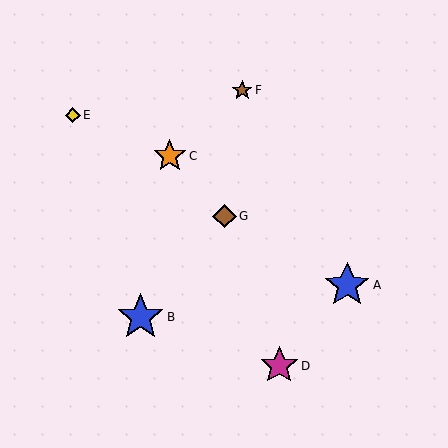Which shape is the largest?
The blue star (labeled B) is the largest.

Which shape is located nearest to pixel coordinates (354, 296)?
The blue star (labeled A) at (347, 285) is nearest to that location.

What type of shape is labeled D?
Shape D is a magenta star.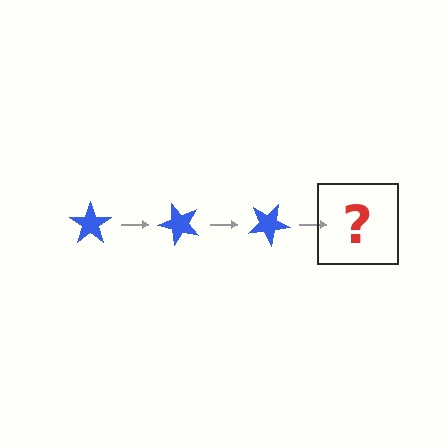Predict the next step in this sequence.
The next step is a blue star rotated 150 degrees.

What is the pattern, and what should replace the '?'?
The pattern is that the star rotates 50 degrees each step. The '?' should be a blue star rotated 150 degrees.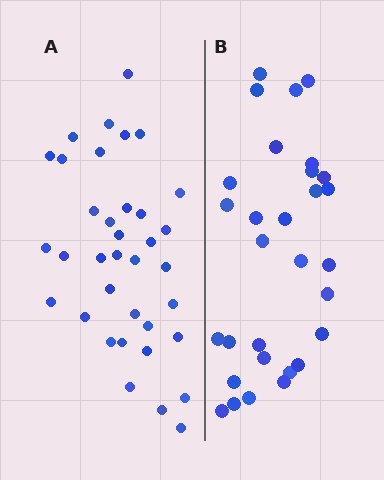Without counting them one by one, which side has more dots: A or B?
Region A (the left region) has more dots.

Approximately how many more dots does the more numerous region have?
Region A has about 6 more dots than region B.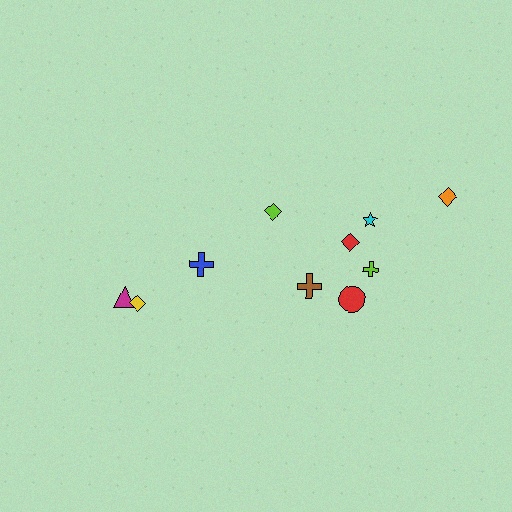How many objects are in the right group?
There are 7 objects.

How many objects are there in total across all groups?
There are 10 objects.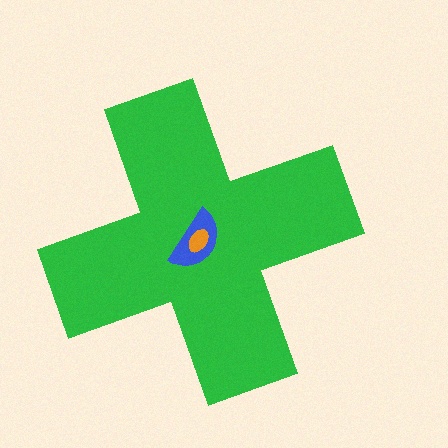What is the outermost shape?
The green cross.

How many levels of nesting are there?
3.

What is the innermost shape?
The orange ellipse.